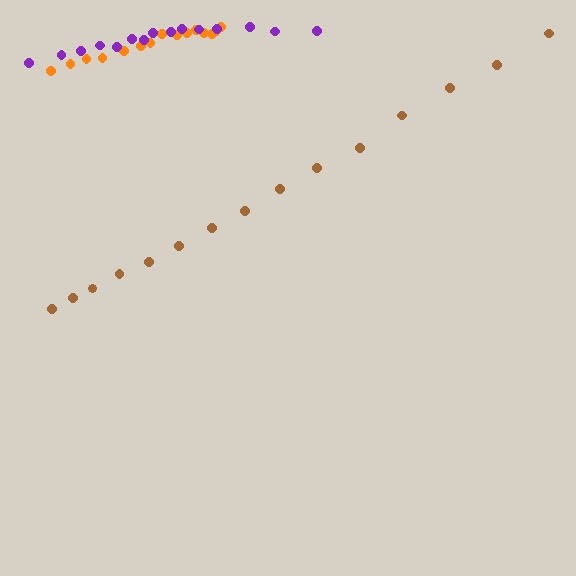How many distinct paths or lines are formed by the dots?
There are 3 distinct paths.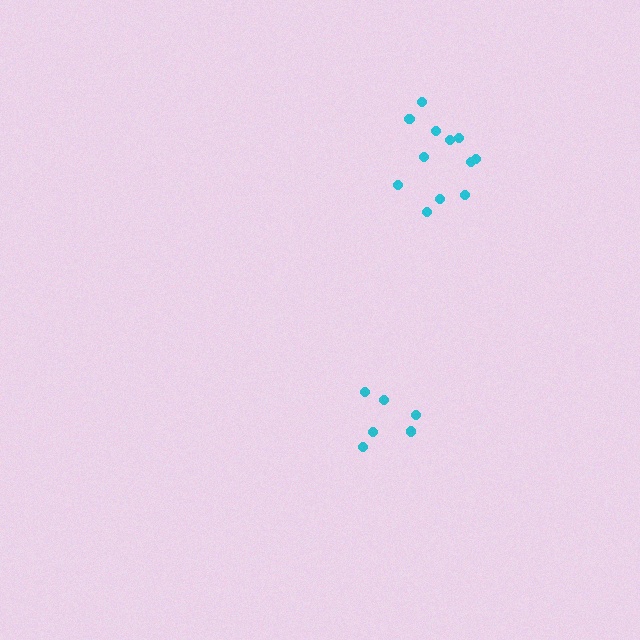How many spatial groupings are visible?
There are 2 spatial groupings.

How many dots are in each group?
Group 1: 6 dots, Group 2: 12 dots (18 total).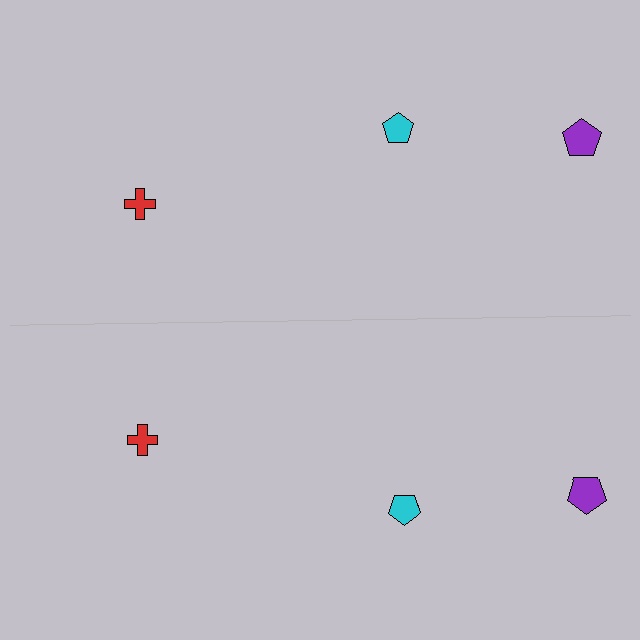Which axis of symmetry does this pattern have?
The pattern has a horizontal axis of symmetry running through the center of the image.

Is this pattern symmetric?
Yes, this pattern has bilateral (reflection) symmetry.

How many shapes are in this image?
There are 6 shapes in this image.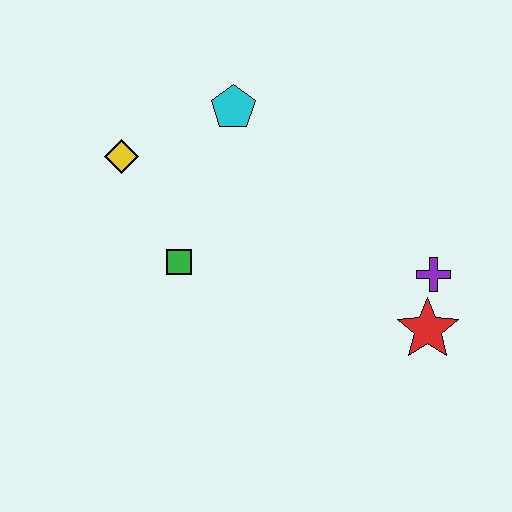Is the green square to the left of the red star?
Yes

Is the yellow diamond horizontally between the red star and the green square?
No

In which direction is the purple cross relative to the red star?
The purple cross is above the red star.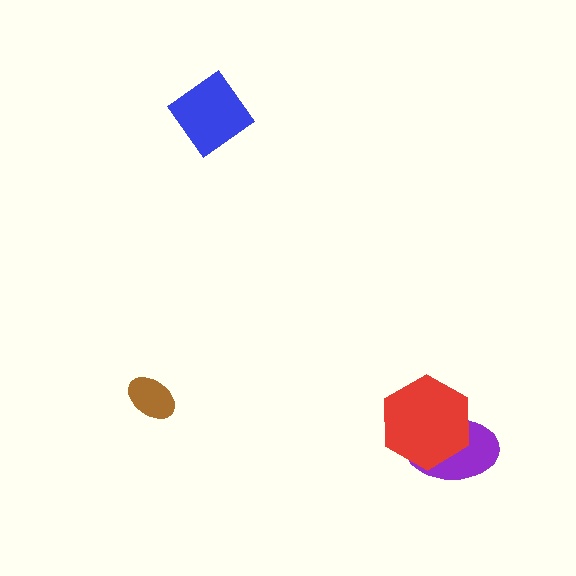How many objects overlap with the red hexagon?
1 object overlaps with the red hexagon.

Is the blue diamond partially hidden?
No, no other shape covers it.